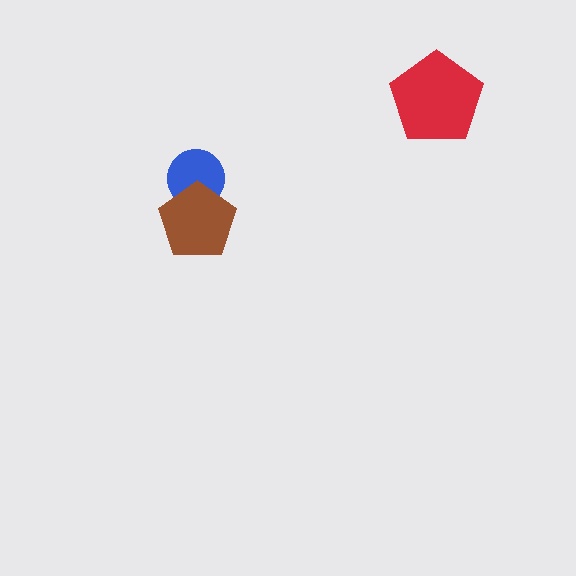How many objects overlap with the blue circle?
1 object overlaps with the blue circle.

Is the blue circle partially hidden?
Yes, it is partially covered by another shape.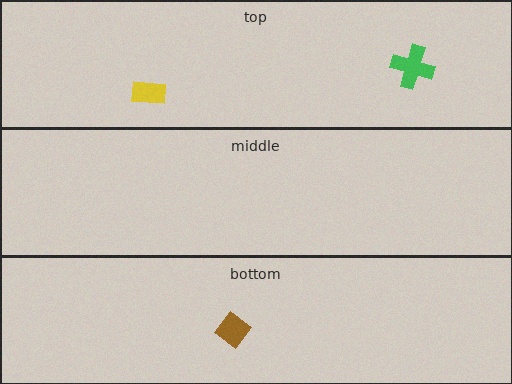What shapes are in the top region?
The yellow rectangle, the green cross.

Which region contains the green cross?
The top region.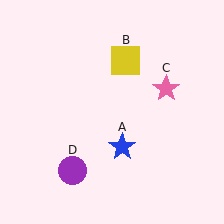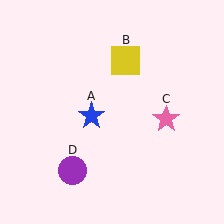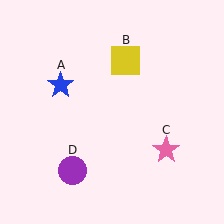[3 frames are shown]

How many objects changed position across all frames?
2 objects changed position: blue star (object A), pink star (object C).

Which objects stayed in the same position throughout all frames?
Yellow square (object B) and purple circle (object D) remained stationary.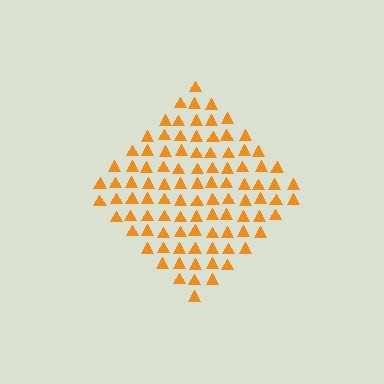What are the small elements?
The small elements are triangles.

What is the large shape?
The large shape is a diamond.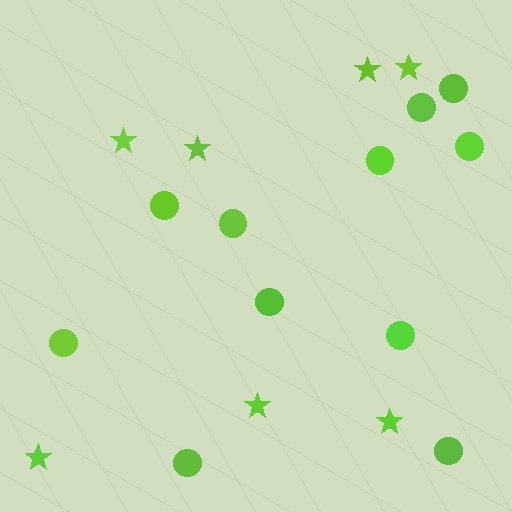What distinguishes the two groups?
There are 2 groups: one group of stars (7) and one group of circles (11).